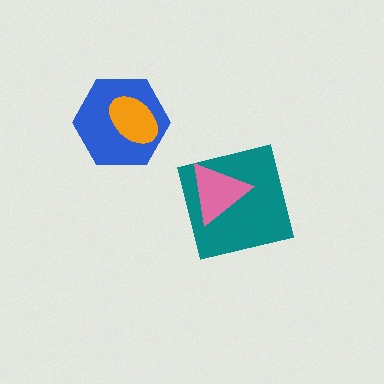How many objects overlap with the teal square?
1 object overlaps with the teal square.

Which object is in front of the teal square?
The pink triangle is in front of the teal square.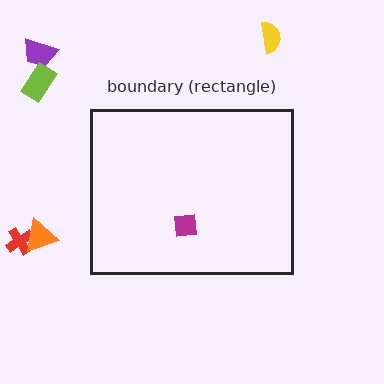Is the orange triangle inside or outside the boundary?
Outside.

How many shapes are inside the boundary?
1 inside, 5 outside.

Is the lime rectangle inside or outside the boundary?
Outside.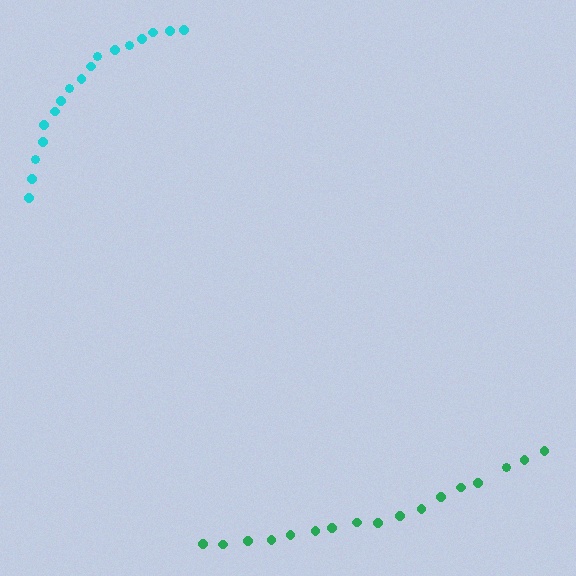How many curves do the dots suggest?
There are 2 distinct paths.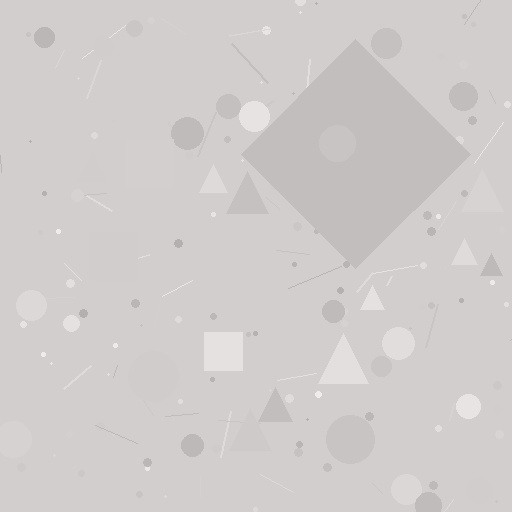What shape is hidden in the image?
A diamond is hidden in the image.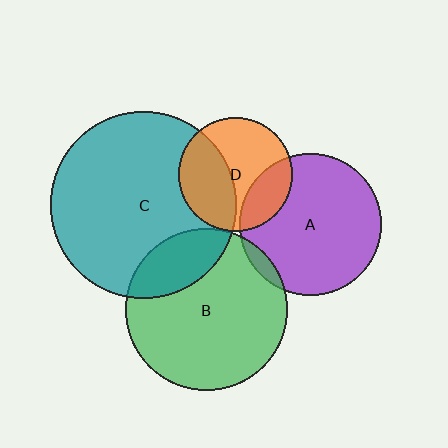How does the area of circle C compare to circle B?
Approximately 1.3 times.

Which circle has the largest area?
Circle C (teal).